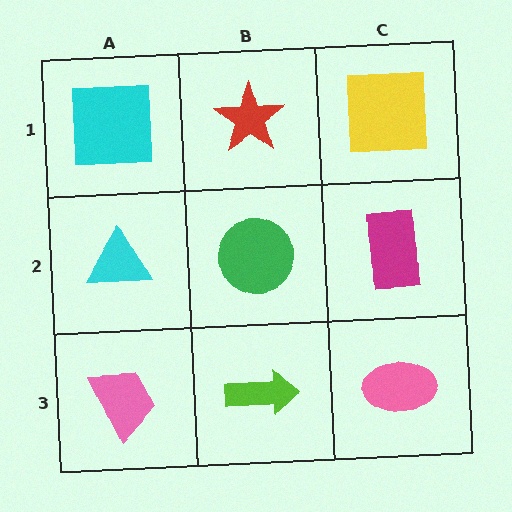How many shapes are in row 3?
3 shapes.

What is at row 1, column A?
A cyan square.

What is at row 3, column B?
A lime arrow.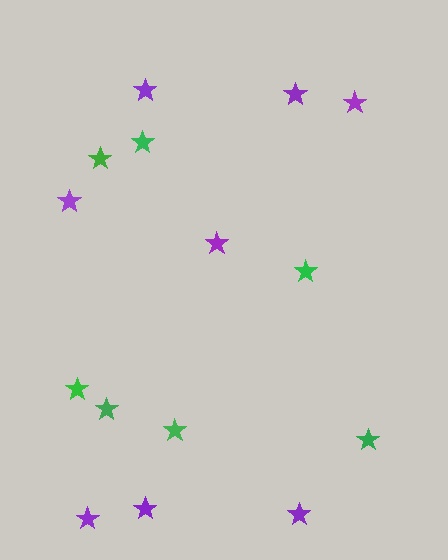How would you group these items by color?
There are 2 groups: one group of purple stars (8) and one group of green stars (7).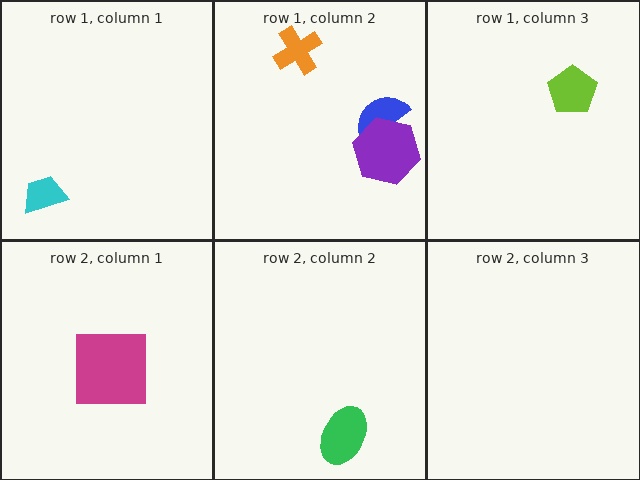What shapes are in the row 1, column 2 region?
The orange cross, the blue semicircle, the purple hexagon.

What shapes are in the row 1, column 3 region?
The lime pentagon.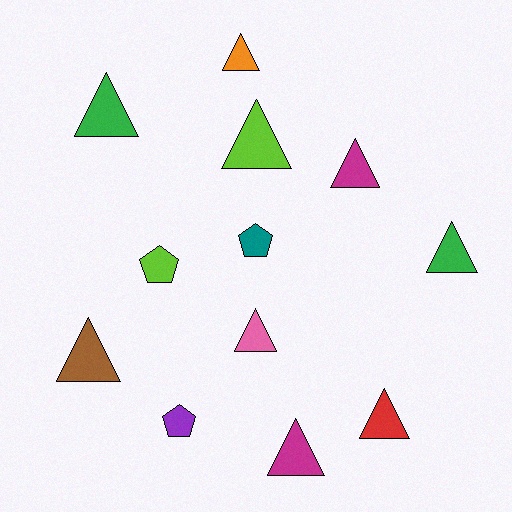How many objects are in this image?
There are 12 objects.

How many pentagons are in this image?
There are 3 pentagons.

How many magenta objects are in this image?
There are 2 magenta objects.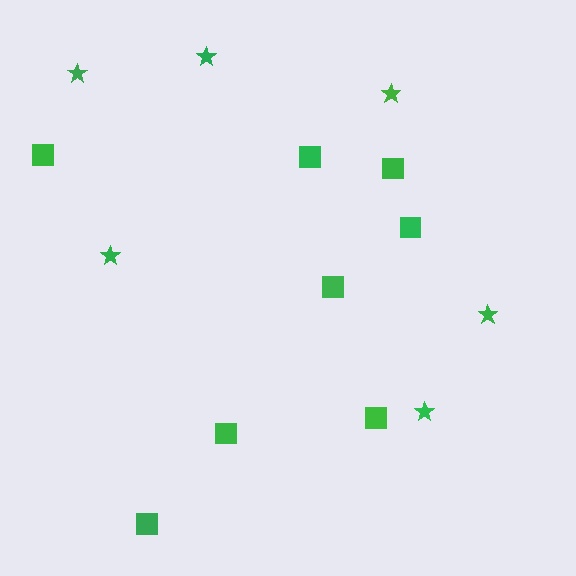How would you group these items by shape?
There are 2 groups: one group of squares (8) and one group of stars (6).